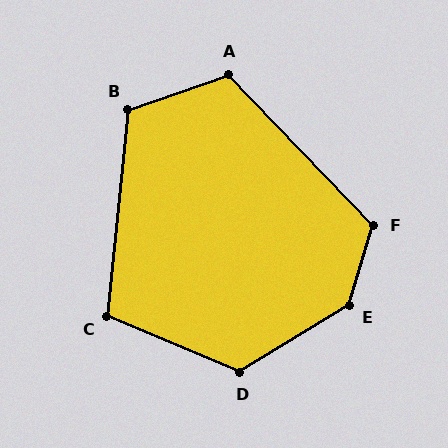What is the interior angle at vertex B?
Approximately 115 degrees (obtuse).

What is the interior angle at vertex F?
Approximately 119 degrees (obtuse).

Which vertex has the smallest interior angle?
C, at approximately 107 degrees.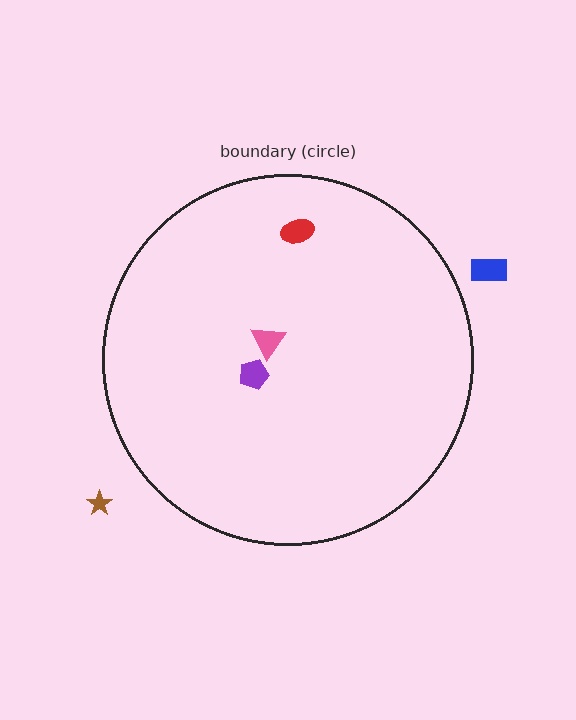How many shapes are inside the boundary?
3 inside, 2 outside.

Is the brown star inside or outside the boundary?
Outside.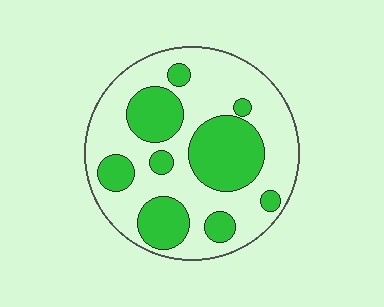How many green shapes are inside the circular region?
9.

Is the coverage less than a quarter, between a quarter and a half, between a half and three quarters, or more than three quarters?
Between a quarter and a half.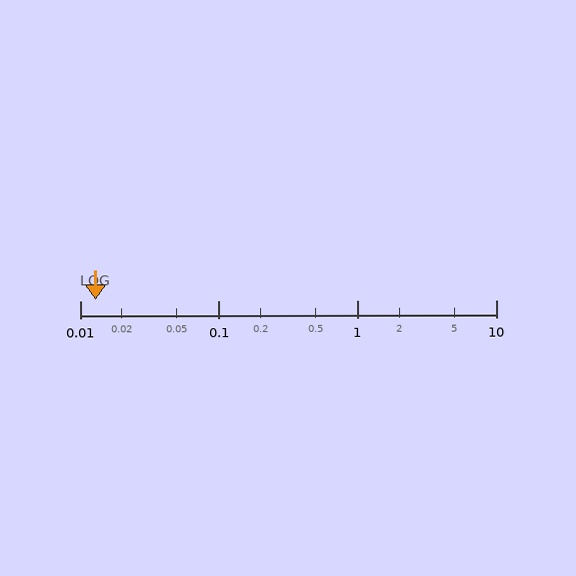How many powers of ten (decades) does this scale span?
The scale spans 3 decades, from 0.01 to 10.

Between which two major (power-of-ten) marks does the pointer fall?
The pointer is between 0.01 and 0.1.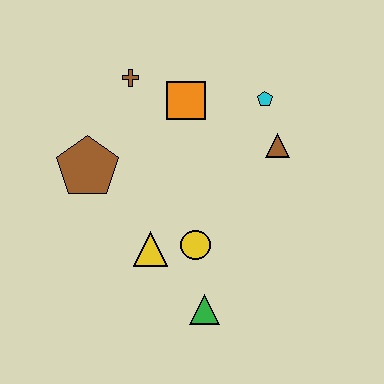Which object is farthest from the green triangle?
The brown cross is farthest from the green triangle.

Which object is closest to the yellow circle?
The yellow triangle is closest to the yellow circle.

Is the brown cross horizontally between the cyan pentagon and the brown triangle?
No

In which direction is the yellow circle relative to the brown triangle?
The yellow circle is below the brown triangle.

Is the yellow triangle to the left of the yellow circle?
Yes